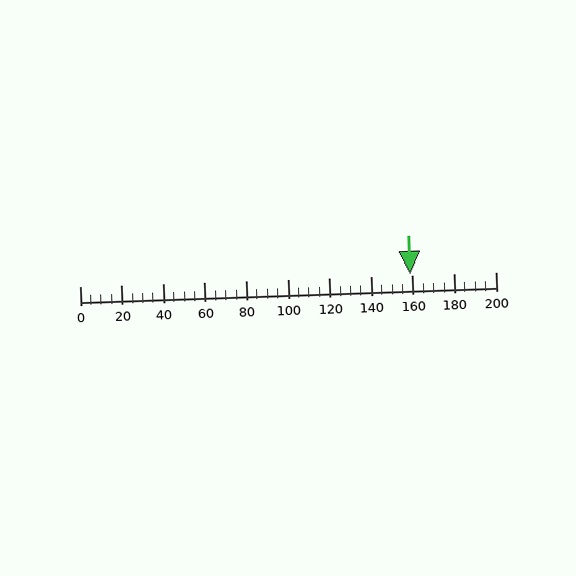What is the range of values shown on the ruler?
The ruler shows values from 0 to 200.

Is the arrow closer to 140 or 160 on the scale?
The arrow is closer to 160.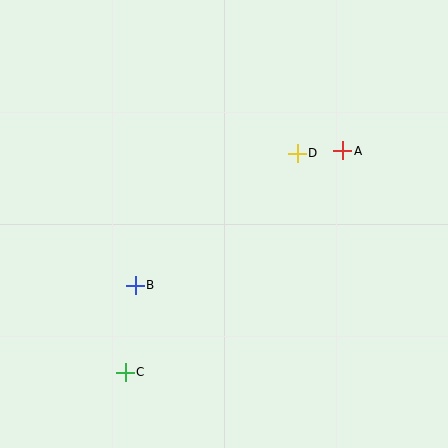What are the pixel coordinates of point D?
Point D is at (297, 153).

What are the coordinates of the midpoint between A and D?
The midpoint between A and D is at (320, 152).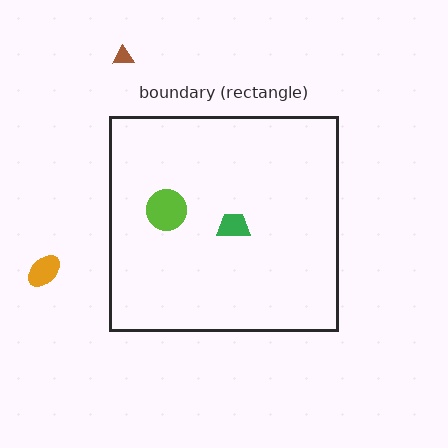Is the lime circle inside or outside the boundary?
Inside.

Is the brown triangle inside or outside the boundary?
Outside.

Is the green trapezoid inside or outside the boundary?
Inside.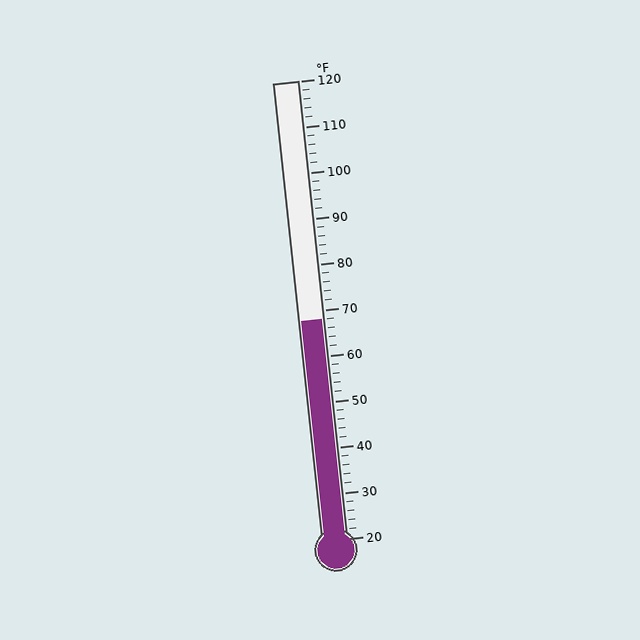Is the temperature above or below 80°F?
The temperature is below 80°F.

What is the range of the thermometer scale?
The thermometer scale ranges from 20°F to 120°F.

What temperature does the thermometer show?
The thermometer shows approximately 68°F.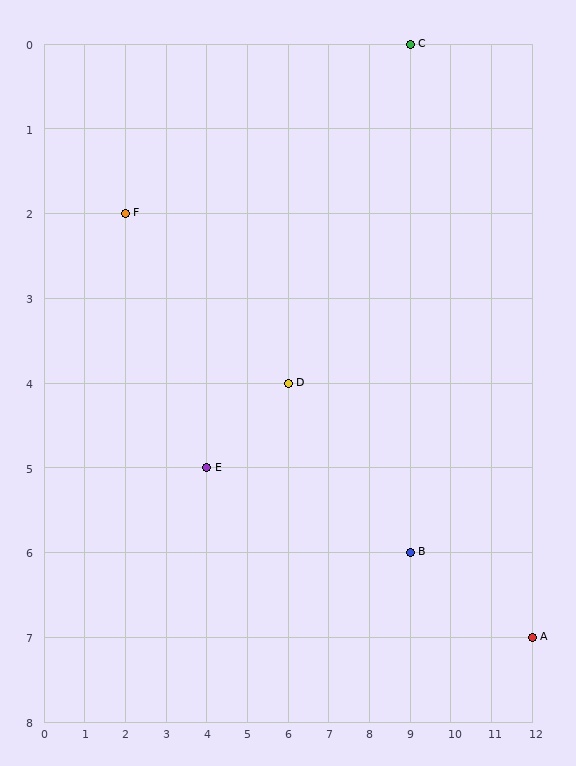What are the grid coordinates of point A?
Point A is at grid coordinates (12, 7).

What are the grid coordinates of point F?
Point F is at grid coordinates (2, 2).